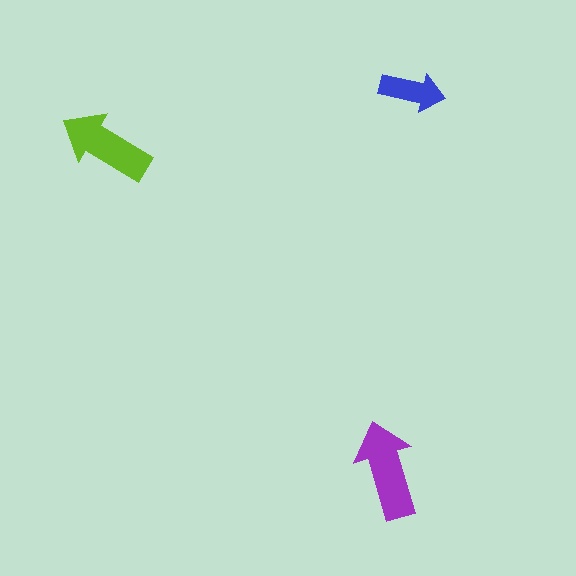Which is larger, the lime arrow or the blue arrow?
The lime one.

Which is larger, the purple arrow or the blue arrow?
The purple one.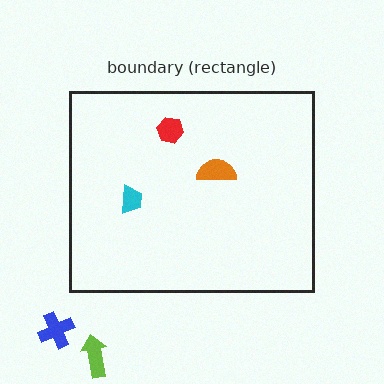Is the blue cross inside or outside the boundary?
Outside.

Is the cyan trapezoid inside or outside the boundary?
Inside.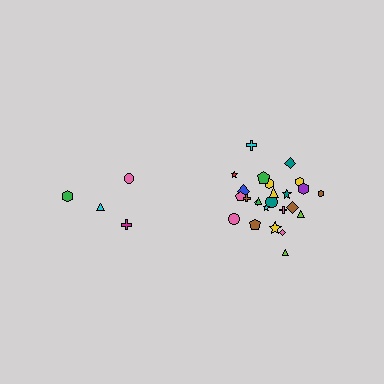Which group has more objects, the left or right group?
The right group.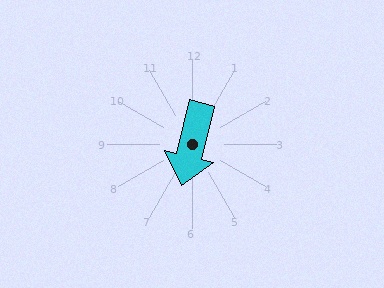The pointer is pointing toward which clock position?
Roughly 6 o'clock.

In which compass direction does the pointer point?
South.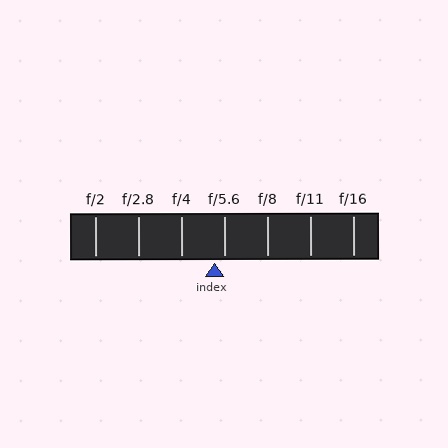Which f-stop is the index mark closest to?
The index mark is closest to f/5.6.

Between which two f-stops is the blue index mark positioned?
The index mark is between f/4 and f/5.6.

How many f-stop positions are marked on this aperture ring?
There are 7 f-stop positions marked.